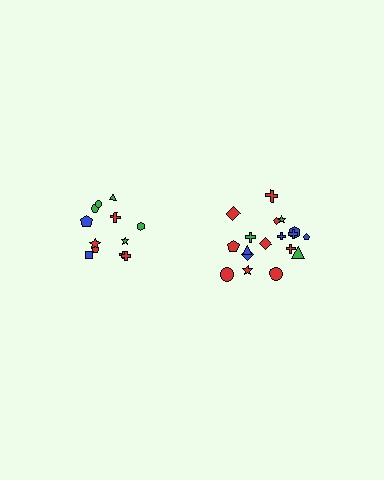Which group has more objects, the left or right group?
The right group.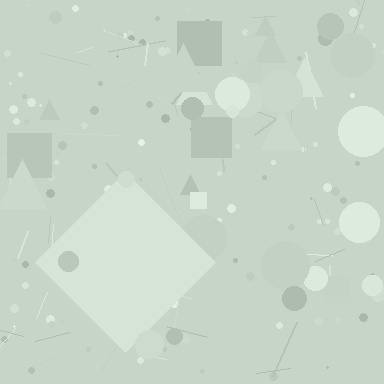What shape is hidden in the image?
A diamond is hidden in the image.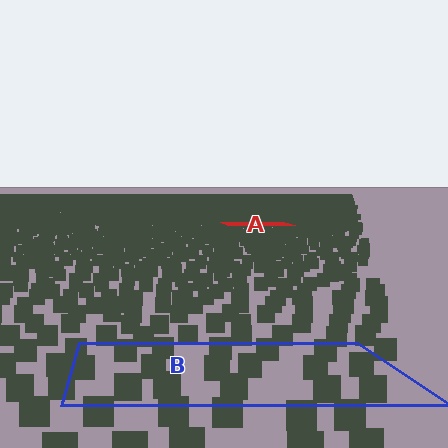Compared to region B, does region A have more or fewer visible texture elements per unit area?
Region A has more texture elements per unit area — they are packed more densely because it is farther away.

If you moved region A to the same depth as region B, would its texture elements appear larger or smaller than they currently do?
They would appear larger. At a closer depth, the same texture elements are projected at a bigger on-screen size.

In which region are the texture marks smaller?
The texture marks are smaller in region A, because it is farther away.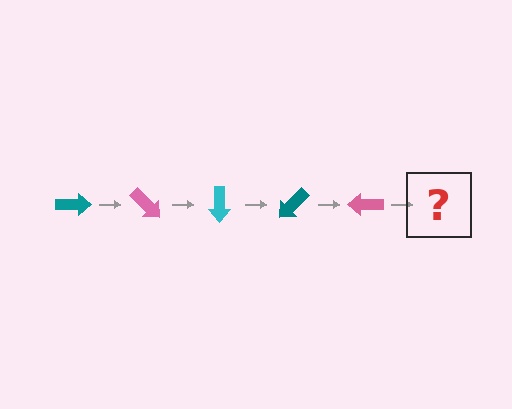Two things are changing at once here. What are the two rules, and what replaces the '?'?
The two rules are that it rotates 45 degrees each step and the color cycles through teal, pink, and cyan. The '?' should be a cyan arrow, rotated 225 degrees from the start.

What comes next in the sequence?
The next element should be a cyan arrow, rotated 225 degrees from the start.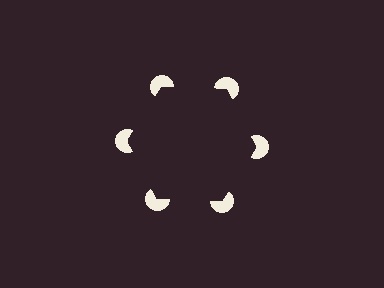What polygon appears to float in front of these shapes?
An illusory hexagon — its edges are inferred from the aligned wedge cuts in the pac-man discs, not physically drawn.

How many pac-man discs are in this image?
There are 6 — one at each vertex of the illusory hexagon.